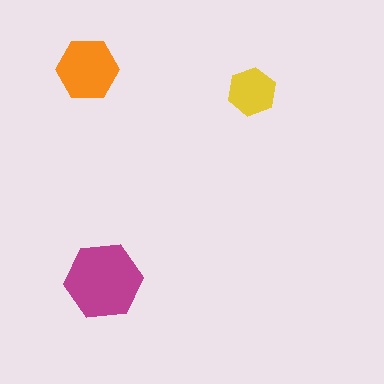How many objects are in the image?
There are 3 objects in the image.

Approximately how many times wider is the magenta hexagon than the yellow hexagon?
About 1.5 times wider.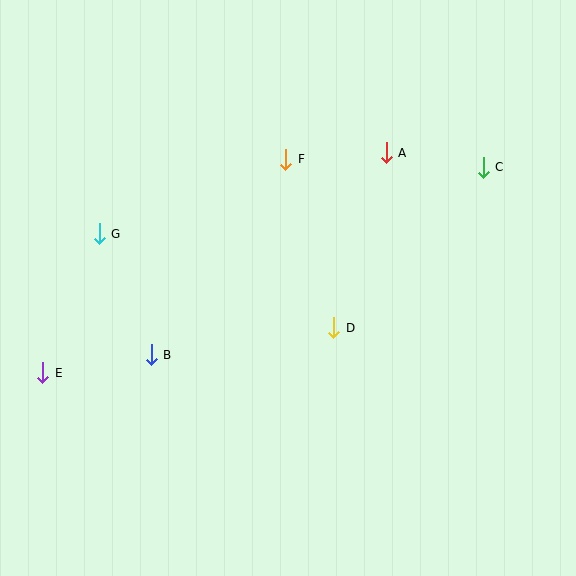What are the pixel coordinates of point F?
Point F is at (286, 159).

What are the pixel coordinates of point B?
Point B is at (151, 355).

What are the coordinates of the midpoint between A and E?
The midpoint between A and E is at (215, 263).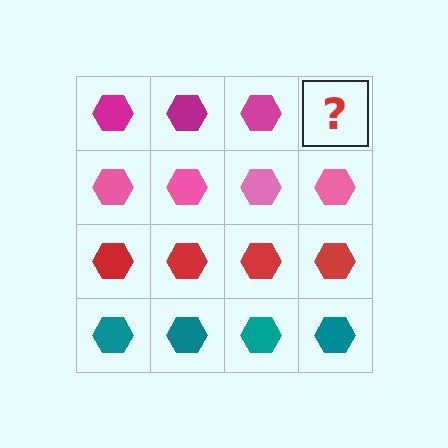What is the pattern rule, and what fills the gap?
The rule is that each row has a consistent color. The gap should be filled with a magenta hexagon.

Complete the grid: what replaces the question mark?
The question mark should be replaced with a magenta hexagon.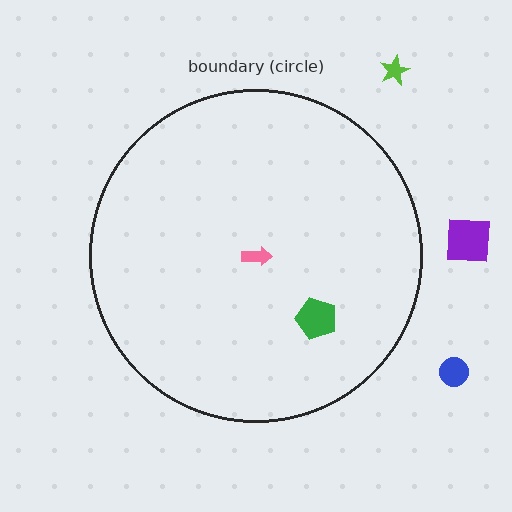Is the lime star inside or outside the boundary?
Outside.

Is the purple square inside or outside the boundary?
Outside.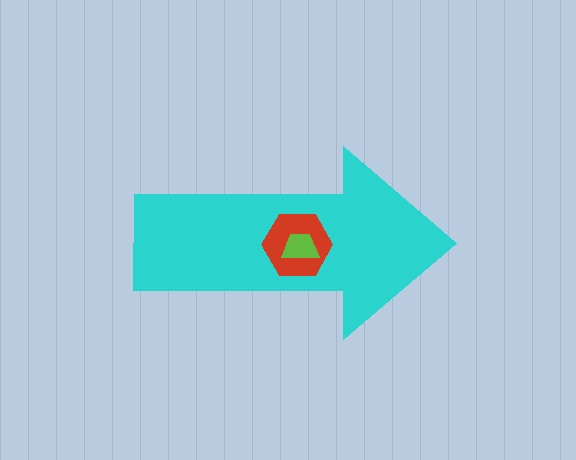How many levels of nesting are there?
3.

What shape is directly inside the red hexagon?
The lime trapezoid.